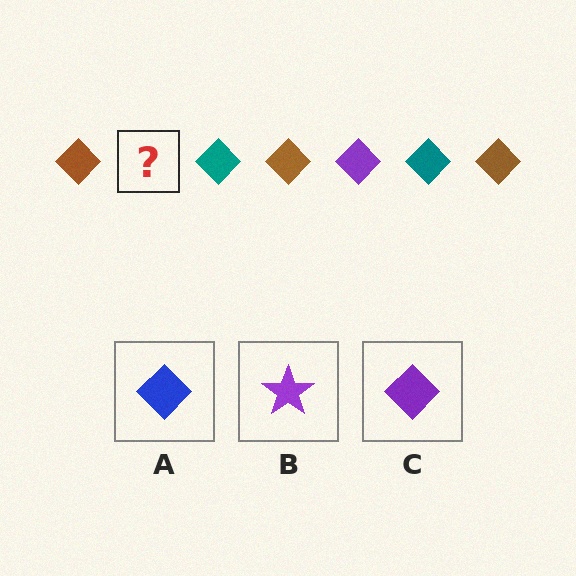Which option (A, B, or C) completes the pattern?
C.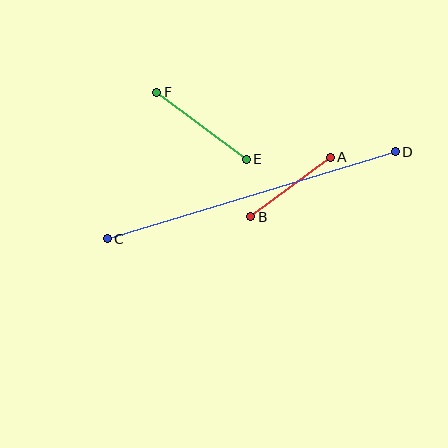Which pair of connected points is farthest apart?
Points C and D are farthest apart.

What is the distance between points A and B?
The distance is approximately 100 pixels.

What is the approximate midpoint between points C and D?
The midpoint is at approximately (251, 195) pixels.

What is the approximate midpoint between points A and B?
The midpoint is at approximately (290, 187) pixels.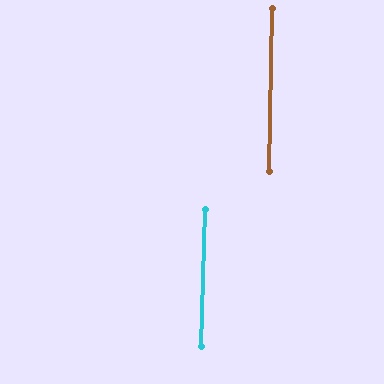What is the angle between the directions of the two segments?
Approximately 1 degree.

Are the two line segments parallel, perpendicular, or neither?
Parallel — their directions differ by only 0.5°.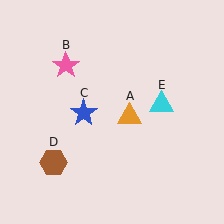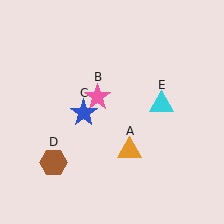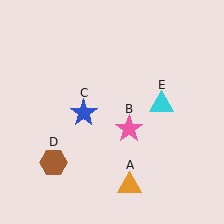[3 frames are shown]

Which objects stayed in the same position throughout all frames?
Blue star (object C) and brown hexagon (object D) and cyan triangle (object E) remained stationary.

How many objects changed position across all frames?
2 objects changed position: orange triangle (object A), pink star (object B).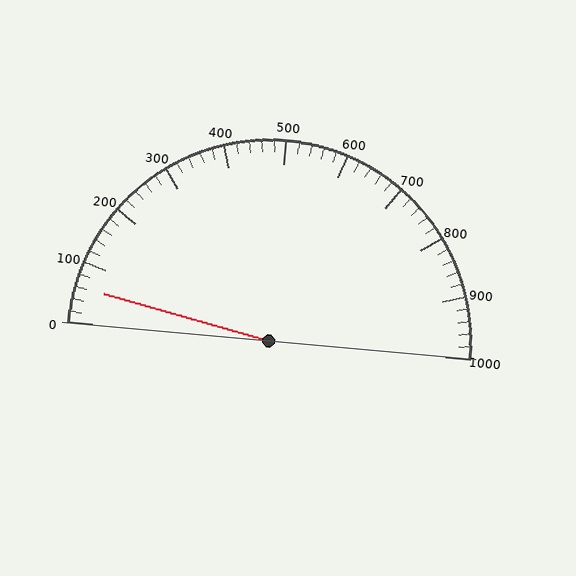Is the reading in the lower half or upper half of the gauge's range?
The reading is in the lower half of the range (0 to 1000).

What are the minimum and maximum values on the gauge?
The gauge ranges from 0 to 1000.